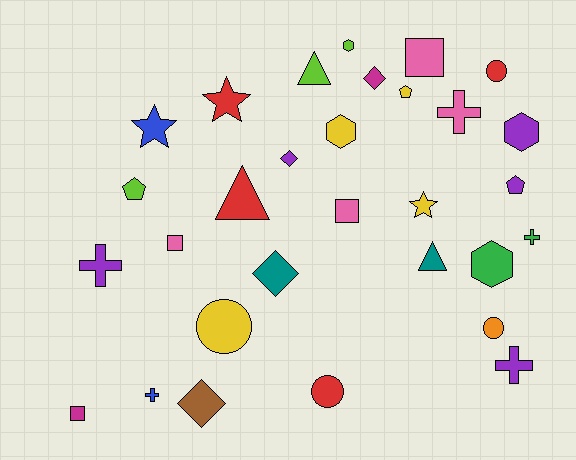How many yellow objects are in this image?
There are 4 yellow objects.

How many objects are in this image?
There are 30 objects.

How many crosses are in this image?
There are 5 crosses.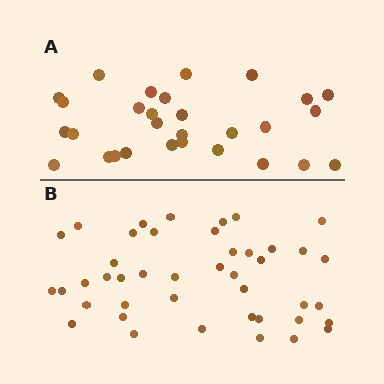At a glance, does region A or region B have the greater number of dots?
Region B (the bottom region) has more dots.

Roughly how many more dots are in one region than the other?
Region B has approximately 15 more dots than region A.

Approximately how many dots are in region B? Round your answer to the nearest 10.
About 40 dots. (The exact count is 43, which rounds to 40.)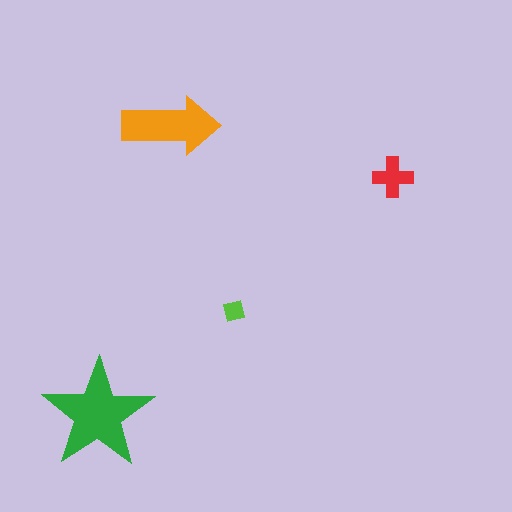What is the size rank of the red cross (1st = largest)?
3rd.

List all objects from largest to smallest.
The green star, the orange arrow, the red cross, the lime square.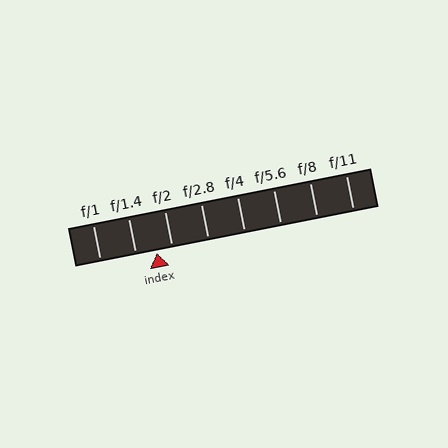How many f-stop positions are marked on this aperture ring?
There are 8 f-stop positions marked.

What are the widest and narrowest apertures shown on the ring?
The widest aperture shown is f/1 and the narrowest is f/11.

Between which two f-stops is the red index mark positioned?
The index mark is between f/1.4 and f/2.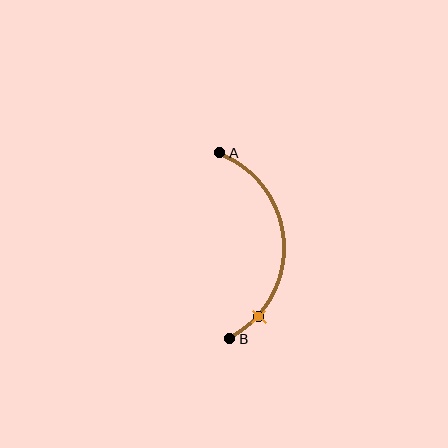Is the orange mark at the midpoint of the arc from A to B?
No. The orange mark lies on the arc but is closer to endpoint B. The arc midpoint would be at the point on the curve equidistant along the arc from both A and B.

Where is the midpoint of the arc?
The arc midpoint is the point on the curve farthest from the straight line joining A and B. It sits to the right of that line.